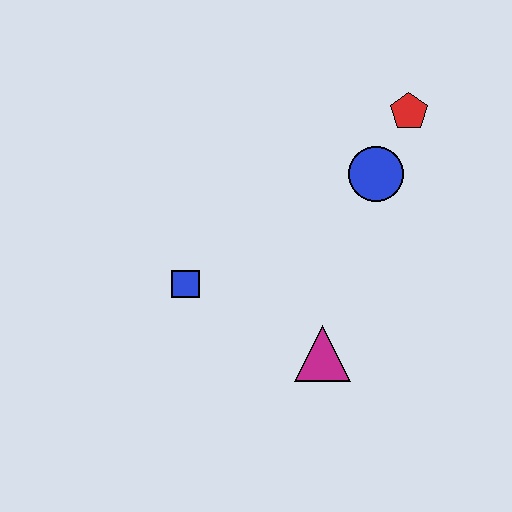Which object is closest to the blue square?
The magenta triangle is closest to the blue square.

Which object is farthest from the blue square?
The red pentagon is farthest from the blue square.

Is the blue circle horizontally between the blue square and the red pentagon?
Yes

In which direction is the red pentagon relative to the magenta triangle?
The red pentagon is above the magenta triangle.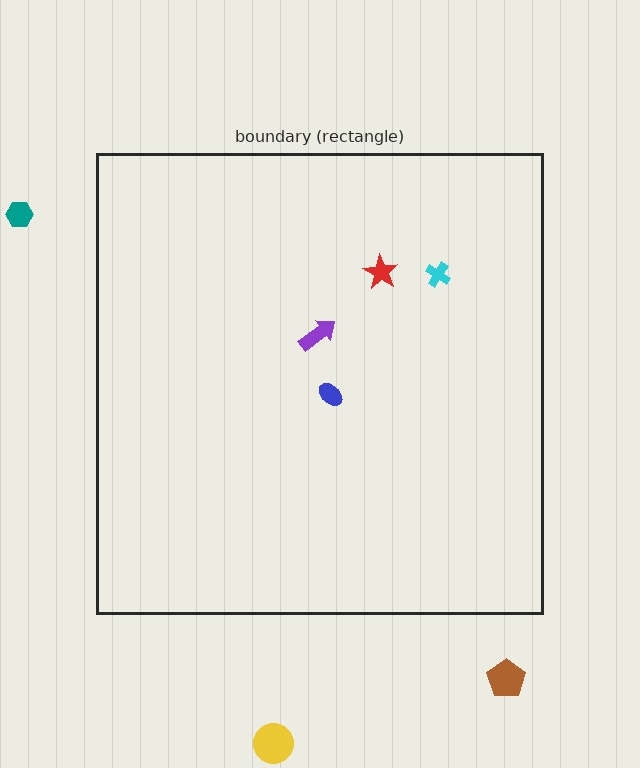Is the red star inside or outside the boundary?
Inside.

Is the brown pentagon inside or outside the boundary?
Outside.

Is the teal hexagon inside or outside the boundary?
Outside.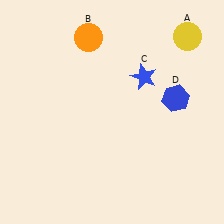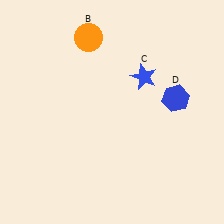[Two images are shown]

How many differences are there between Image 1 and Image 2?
There is 1 difference between the two images.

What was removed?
The yellow circle (A) was removed in Image 2.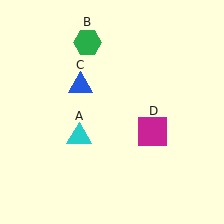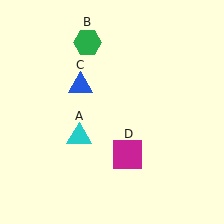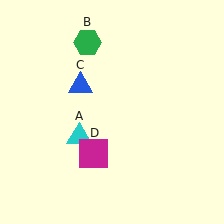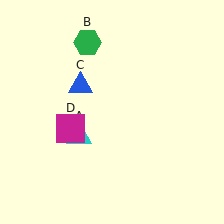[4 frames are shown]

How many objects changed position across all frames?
1 object changed position: magenta square (object D).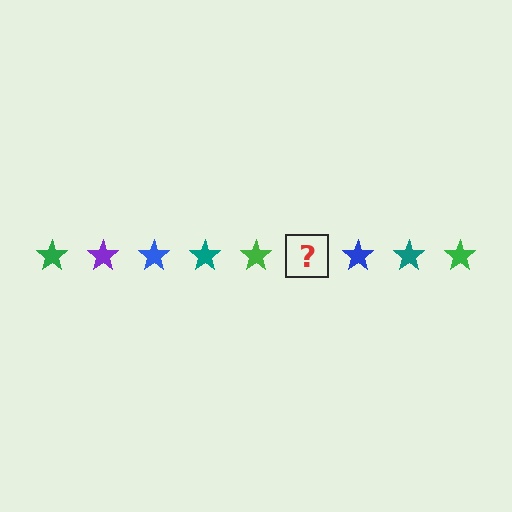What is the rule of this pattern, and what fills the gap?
The rule is that the pattern cycles through green, purple, blue, teal stars. The gap should be filled with a purple star.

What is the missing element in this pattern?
The missing element is a purple star.